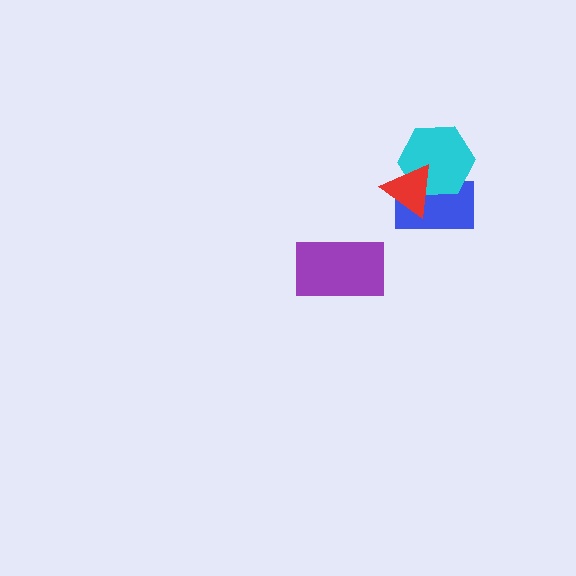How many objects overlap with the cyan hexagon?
2 objects overlap with the cyan hexagon.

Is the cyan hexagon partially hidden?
Yes, it is partially covered by another shape.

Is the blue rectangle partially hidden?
Yes, it is partially covered by another shape.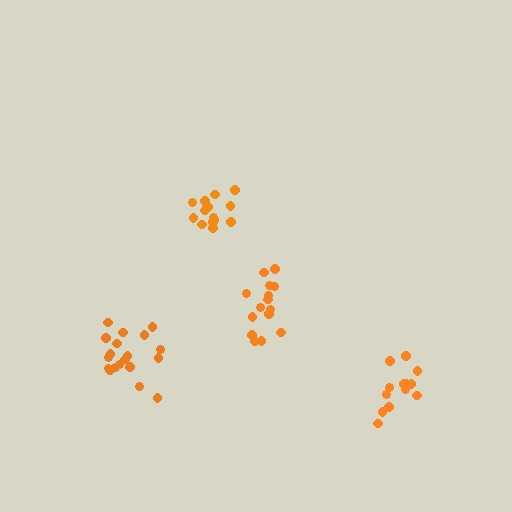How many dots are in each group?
Group 1: 15 dots, Group 2: 13 dots, Group 3: 19 dots, Group 4: 15 dots (62 total).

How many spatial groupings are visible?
There are 4 spatial groupings.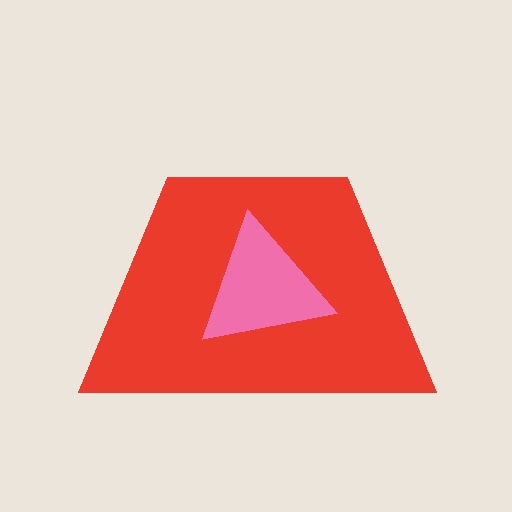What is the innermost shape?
The pink triangle.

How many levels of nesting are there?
2.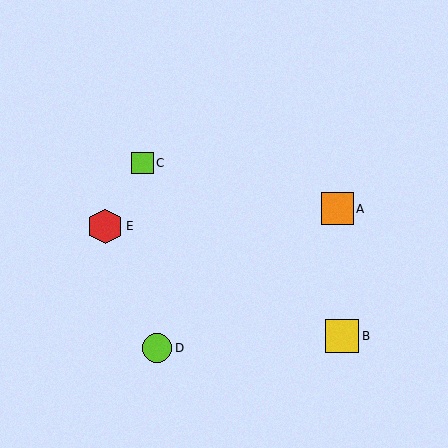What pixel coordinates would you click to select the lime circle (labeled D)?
Click at (157, 348) to select the lime circle D.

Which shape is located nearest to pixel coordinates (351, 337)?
The yellow square (labeled B) at (342, 336) is nearest to that location.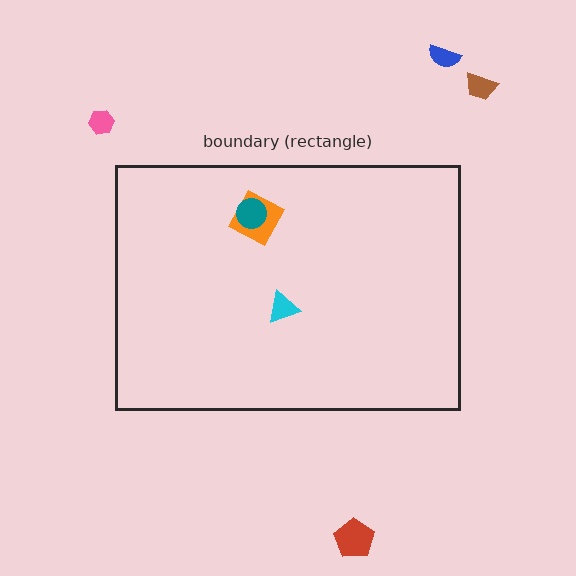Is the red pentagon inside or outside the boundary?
Outside.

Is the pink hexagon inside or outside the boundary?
Outside.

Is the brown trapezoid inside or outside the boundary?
Outside.